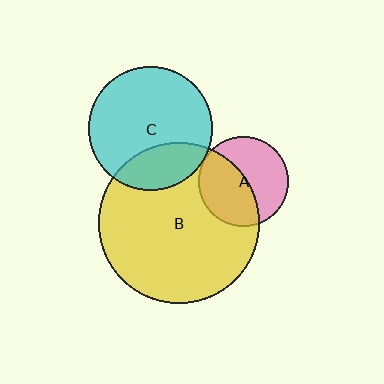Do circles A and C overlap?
Yes.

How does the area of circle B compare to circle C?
Approximately 1.7 times.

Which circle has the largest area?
Circle B (yellow).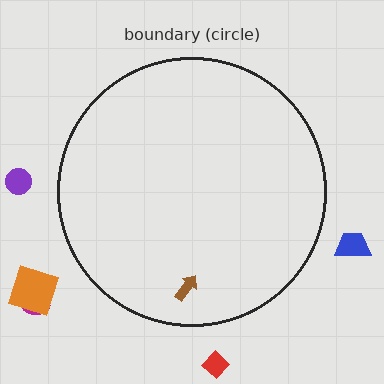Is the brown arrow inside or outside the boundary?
Inside.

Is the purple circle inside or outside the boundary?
Outside.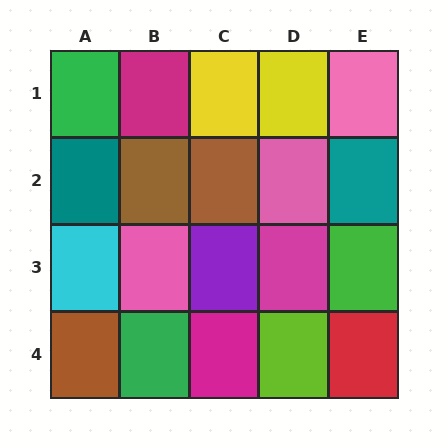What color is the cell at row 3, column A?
Cyan.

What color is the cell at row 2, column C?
Brown.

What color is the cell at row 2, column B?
Brown.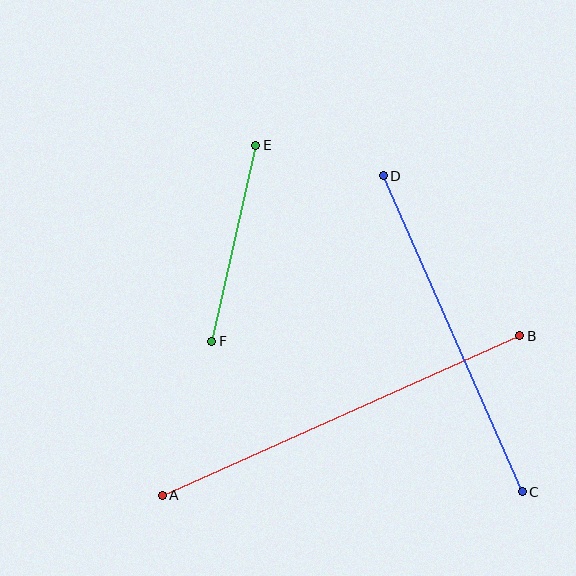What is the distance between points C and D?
The distance is approximately 345 pixels.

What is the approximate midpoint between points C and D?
The midpoint is at approximately (453, 334) pixels.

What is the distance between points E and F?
The distance is approximately 201 pixels.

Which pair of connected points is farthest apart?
Points A and B are farthest apart.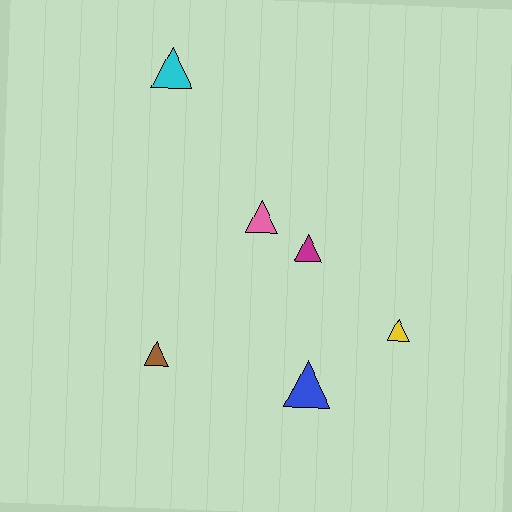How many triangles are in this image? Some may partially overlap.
There are 6 triangles.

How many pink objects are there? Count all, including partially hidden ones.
There is 1 pink object.